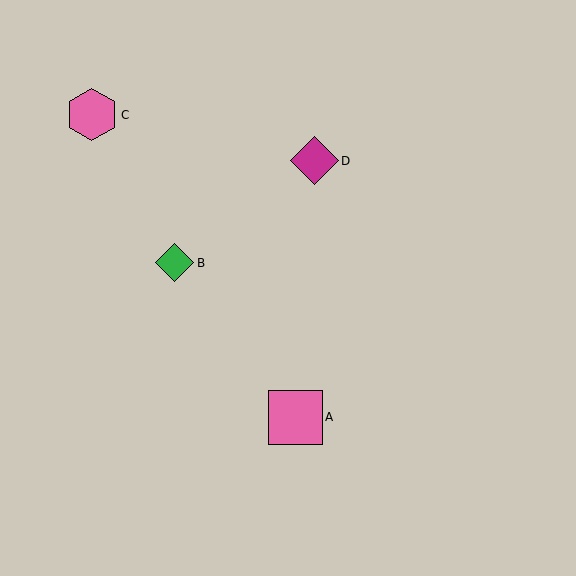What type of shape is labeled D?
Shape D is a magenta diamond.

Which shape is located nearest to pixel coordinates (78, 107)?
The pink hexagon (labeled C) at (92, 115) is nearest to that location.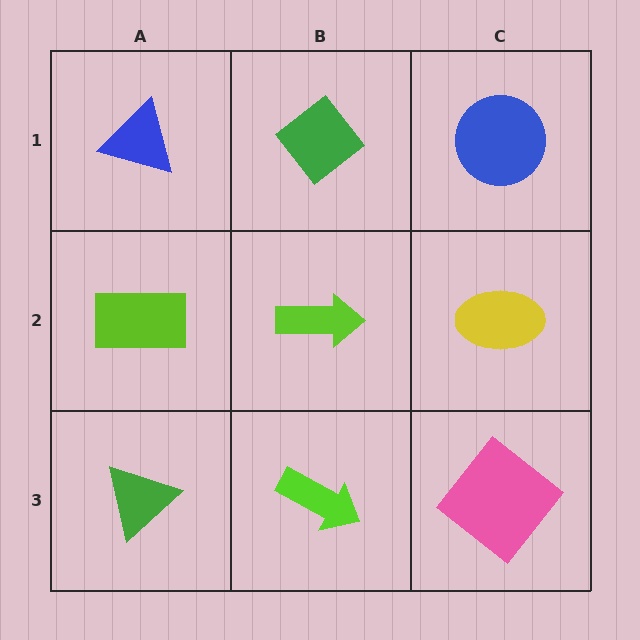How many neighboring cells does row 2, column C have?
3.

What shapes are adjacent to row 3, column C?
A yellow ellipse (row 2, column C), a lime arrow (row 3, column B).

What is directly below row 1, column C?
A yellow ellipse.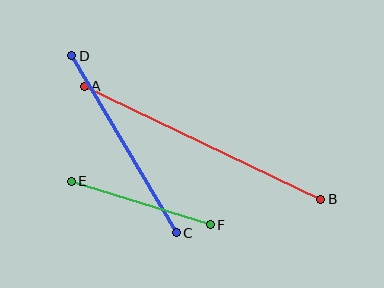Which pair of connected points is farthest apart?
Points A and B are farthest apart.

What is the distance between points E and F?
The distance is approximately 146 pixels.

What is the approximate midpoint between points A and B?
The midpoint is at approximately (203, 143) pixels.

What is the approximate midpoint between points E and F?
The midpoint is at approximately (141, 203) pixels.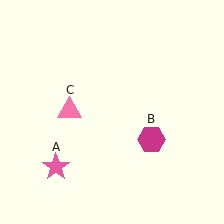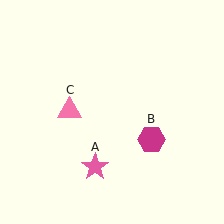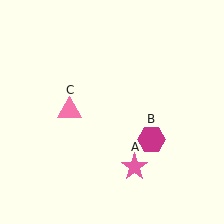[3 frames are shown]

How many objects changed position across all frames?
1 object changed position: pink star (object A).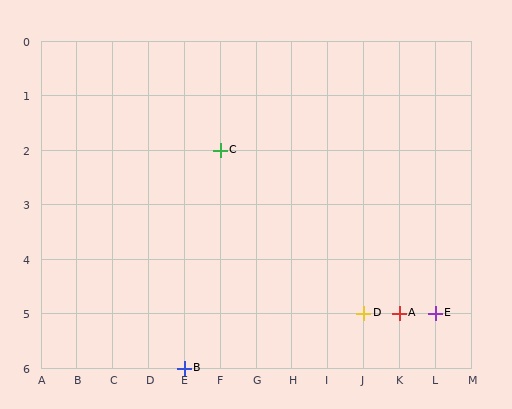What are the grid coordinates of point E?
Point E is at grid coordinates (L, 5).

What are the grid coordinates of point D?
Point D is at grid coordinates (J, 5).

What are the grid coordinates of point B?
Point B is at grid coordinates (E, 6).